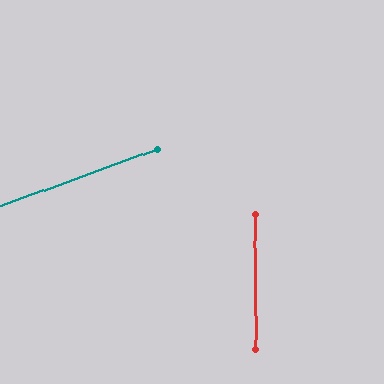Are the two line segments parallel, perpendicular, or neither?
Neither parallel nor perpendicular — they differ by about 70°.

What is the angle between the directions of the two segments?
Approximately 70 degrees.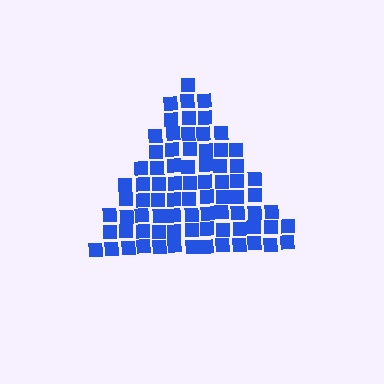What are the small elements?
The small elements are squares.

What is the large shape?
The large shape is a triangle.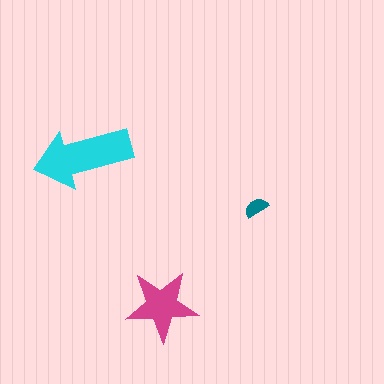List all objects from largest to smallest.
The cyan arrow, the magenta star, the teal semicircle.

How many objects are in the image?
There are 3 objects in the image.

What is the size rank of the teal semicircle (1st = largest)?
3rd.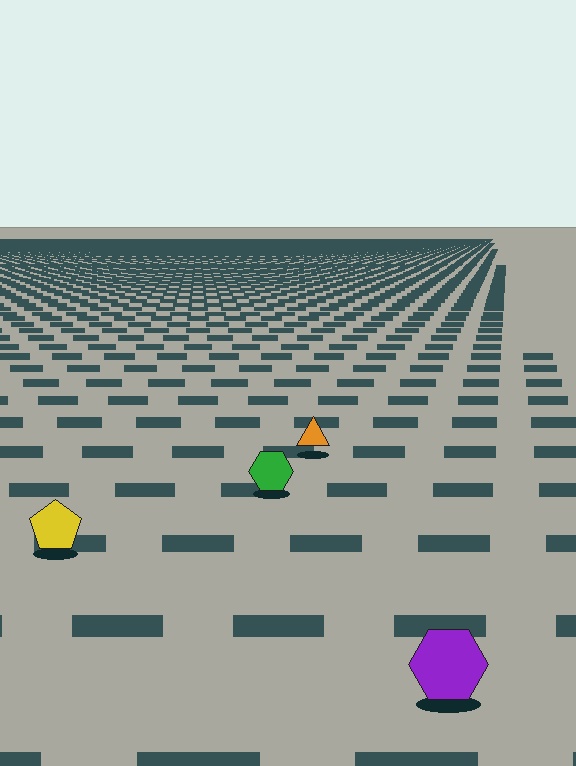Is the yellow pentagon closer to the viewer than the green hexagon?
Yes. The yellow pentagon is closer — you can tell from the texture gradient: the ground texture is coarser near it.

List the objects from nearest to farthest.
From nearest to farthest: the purple hexagon, the yellow pentagon, the green hexagon, the orange triangle.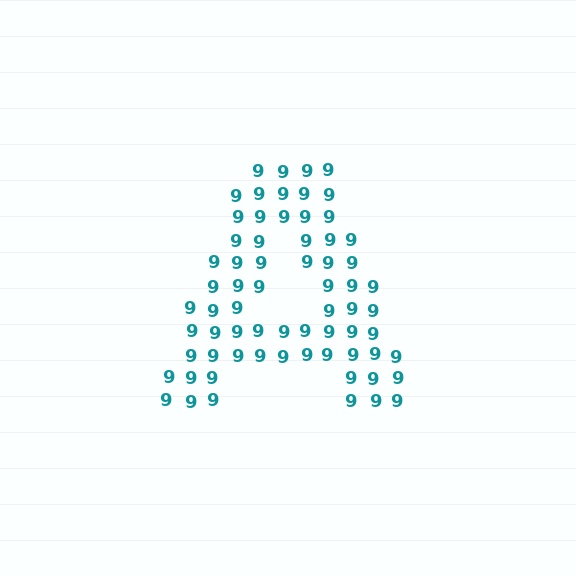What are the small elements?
The small elements are digit 9's.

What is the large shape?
The large shape is the letter A.